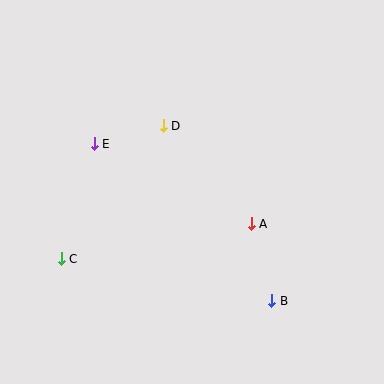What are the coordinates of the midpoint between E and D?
The midpoint between E and D is at (129, 135).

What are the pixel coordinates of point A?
Point A is at (251, 224).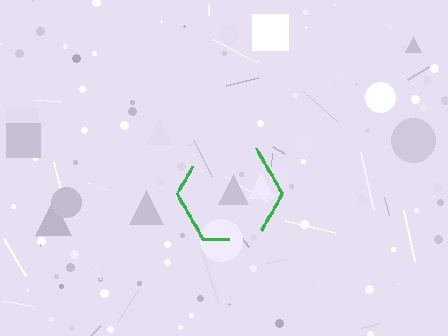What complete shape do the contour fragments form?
The contour fragments form a hexagon.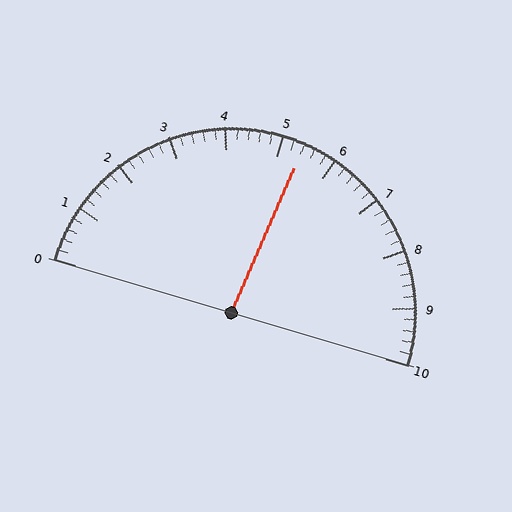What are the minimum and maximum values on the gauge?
The gauge ranges from 0 to 10.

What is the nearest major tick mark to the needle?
The nearest major tick mark is 5.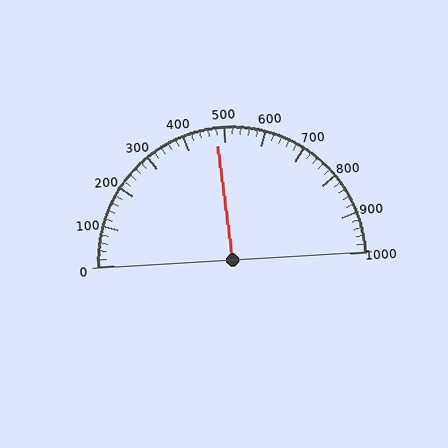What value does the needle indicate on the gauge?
The needle indicates approximately 480.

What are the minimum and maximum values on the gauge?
The gauge ranges from 0 to 1000.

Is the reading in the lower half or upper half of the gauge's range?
The reading is in the lower half of the range (0 to 1000).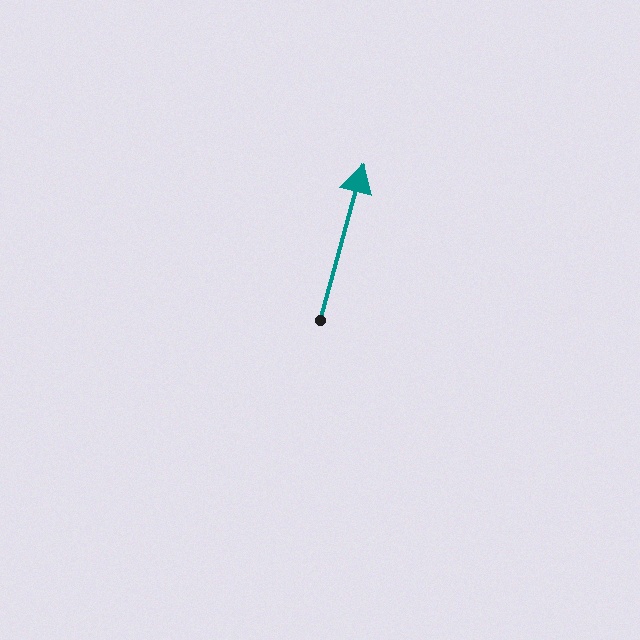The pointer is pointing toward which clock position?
Roughly 1 o'clock.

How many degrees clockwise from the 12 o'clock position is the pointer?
Approximately 15 degrees.